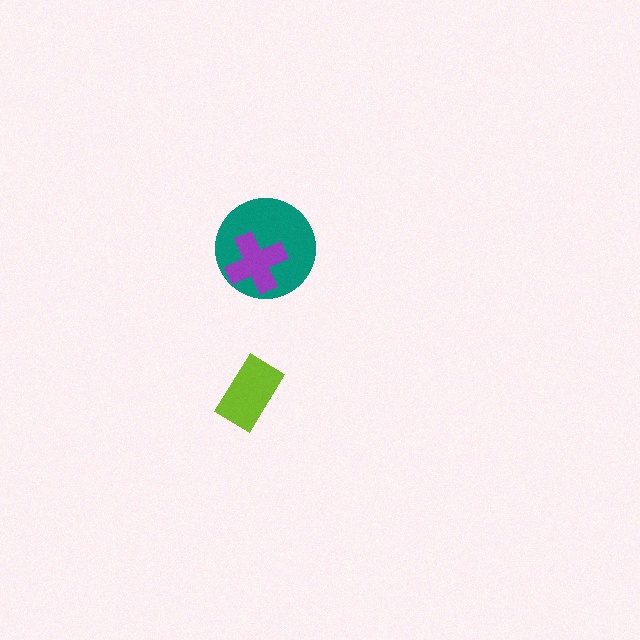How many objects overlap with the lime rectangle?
0 objects overlap with the lime rectangle.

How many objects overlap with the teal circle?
1 object overlaps with the teal circle.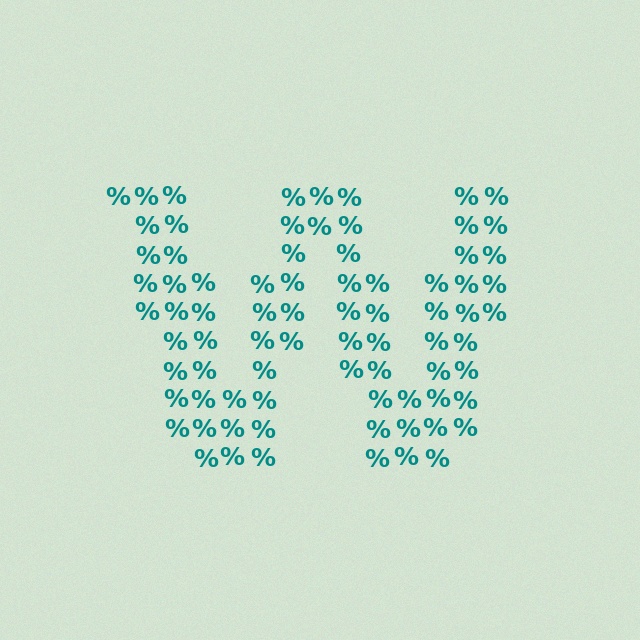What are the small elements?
The small elements are percent signs.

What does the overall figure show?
The overall figure shows the letter W.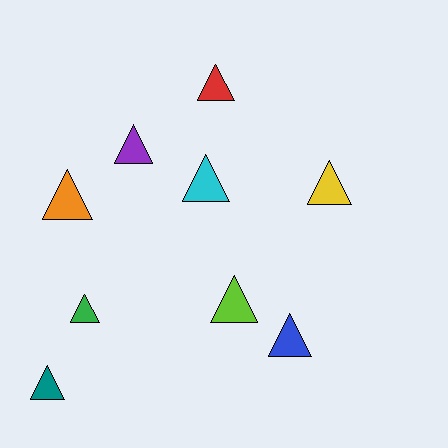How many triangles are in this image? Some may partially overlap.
There are 9 triangles.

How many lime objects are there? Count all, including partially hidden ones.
There is 1 lime object.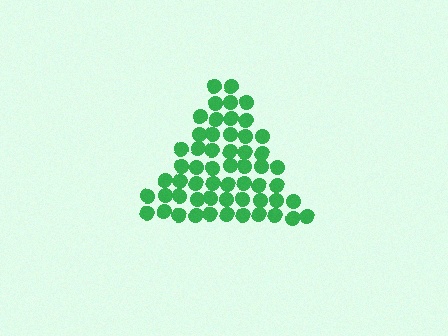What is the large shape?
The large shape is a triangle.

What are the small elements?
The small elements are circles.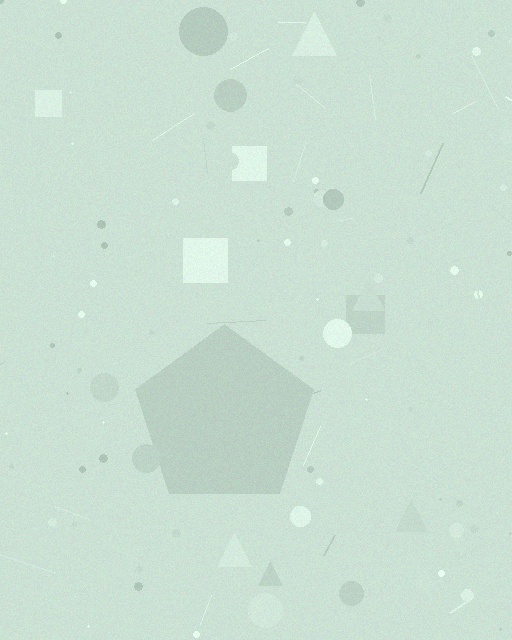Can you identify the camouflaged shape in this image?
The camouflaged shape is a pentagon.